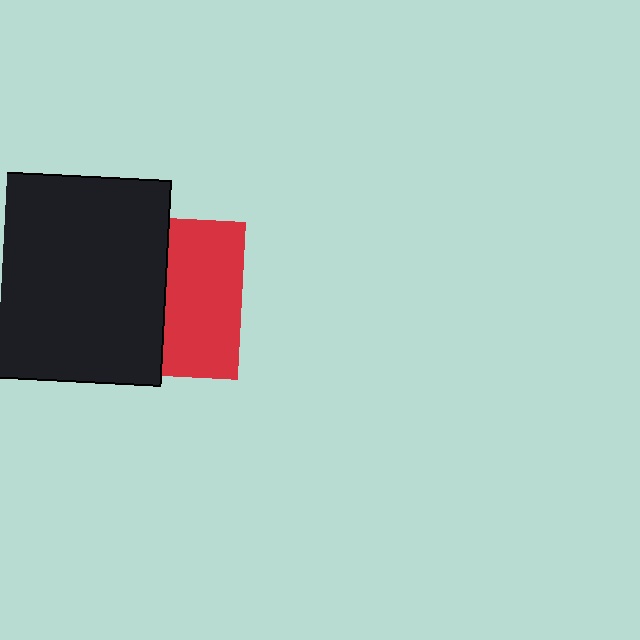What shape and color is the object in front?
The object in front is a black square.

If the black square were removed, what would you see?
You would see the complete red square.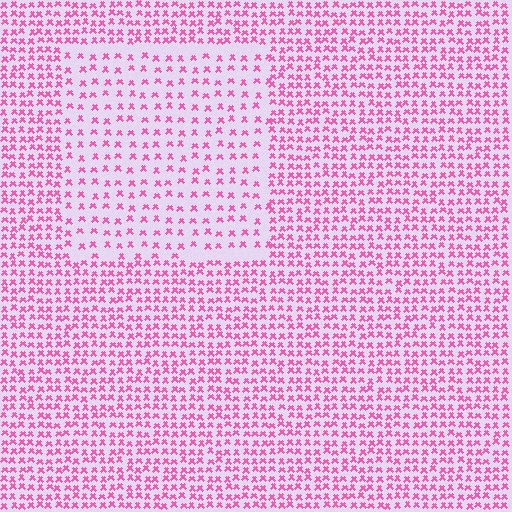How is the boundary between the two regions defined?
The boundary is defined by a change in element density (approximately 2.0x ratio). All elements are the same color, size, and shape.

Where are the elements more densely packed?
The elements are more densely packed outside the rectangle boundary.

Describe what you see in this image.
The image contains small pink elements arranged at two different densities. A rectangle-shaped region is visible where the elements are less densely packed than the surrounding area.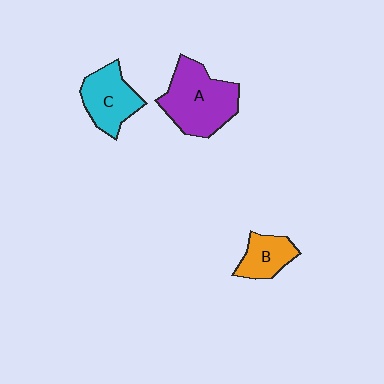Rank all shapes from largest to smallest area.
From largest to smallest: A (purple), C (cyan), B (orange).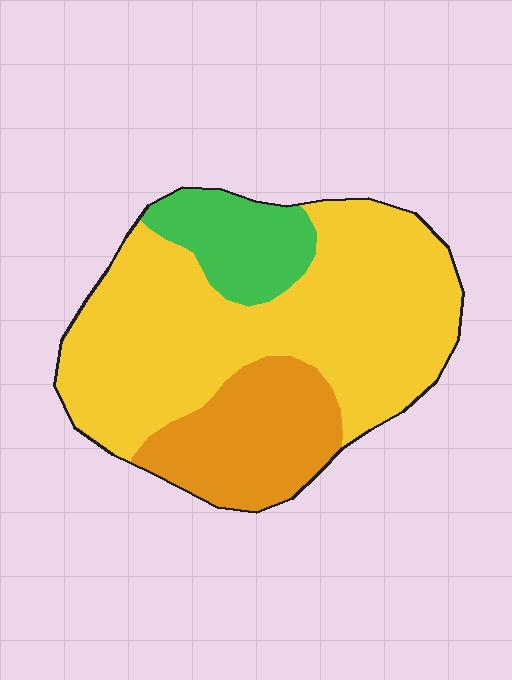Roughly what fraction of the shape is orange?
Orange takes up between a sixth and a third of the shape.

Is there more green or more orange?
Orange.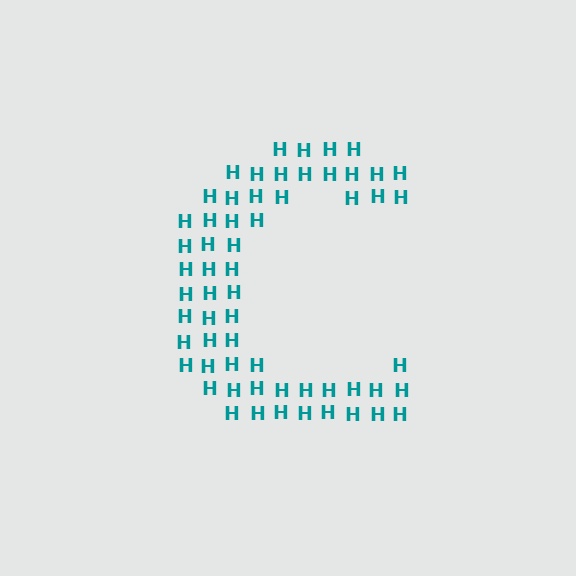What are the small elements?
The small elements are letter H's.